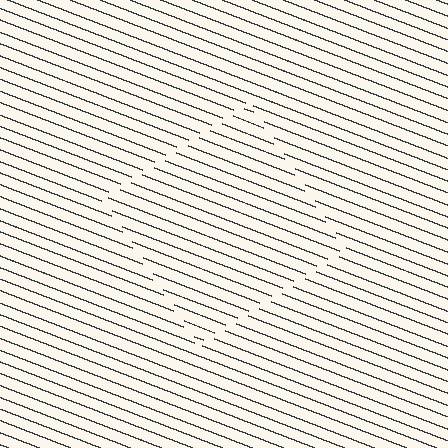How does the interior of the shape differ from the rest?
The interior of the shape contains the same grating, shifted by half a period — the contour is defined by the phase discontinuity where line-ends from the inner and outer gratings abut.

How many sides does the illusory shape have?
4 sides — the line-ends trace a square.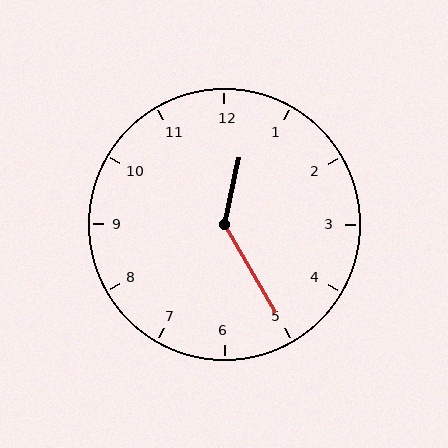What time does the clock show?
12:25.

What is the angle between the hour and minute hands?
Approximately 138 degrees.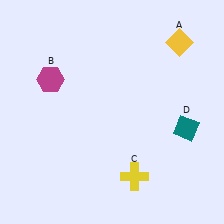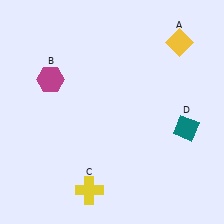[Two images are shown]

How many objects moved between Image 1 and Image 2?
1 object moved between the two images.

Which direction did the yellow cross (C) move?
The yellow cross (C) moved left.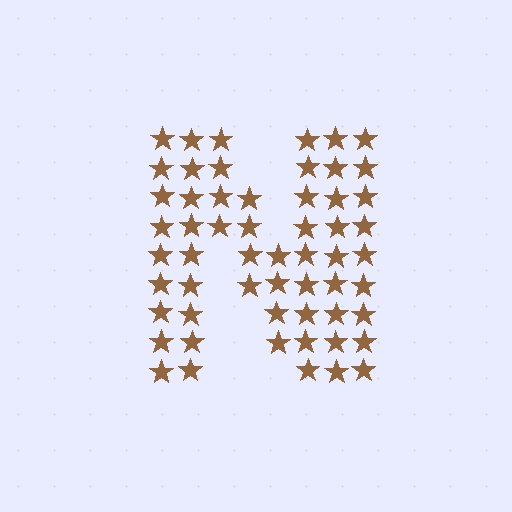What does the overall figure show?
The overall figure shows the letter N.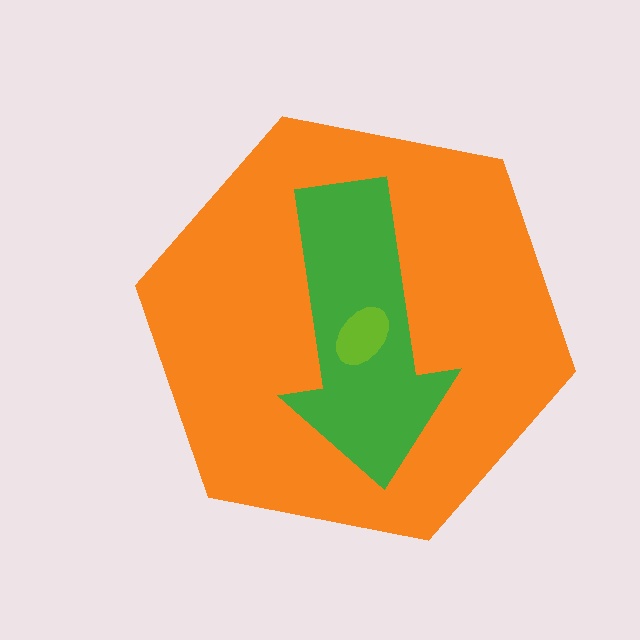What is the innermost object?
The lime ellipse.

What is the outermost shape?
The orange hexagon.